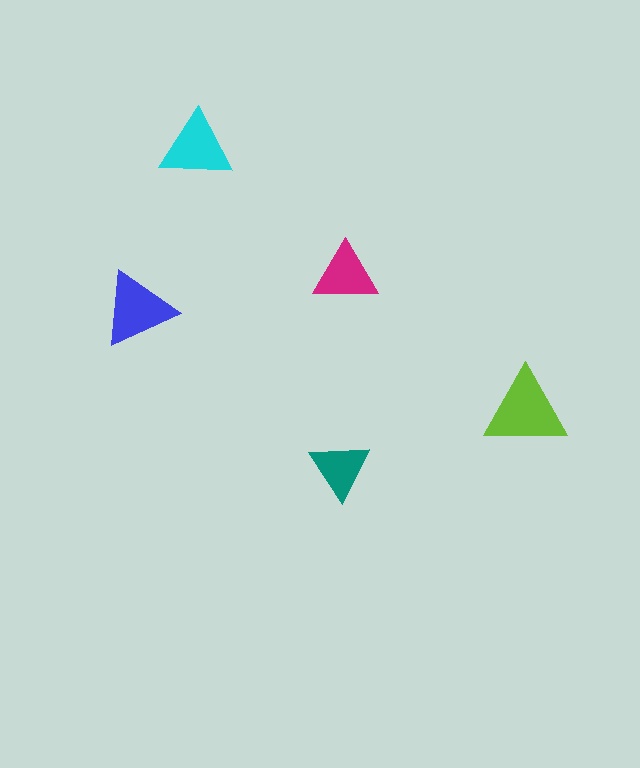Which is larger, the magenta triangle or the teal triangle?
The magenta one.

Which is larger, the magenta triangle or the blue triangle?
The blue one.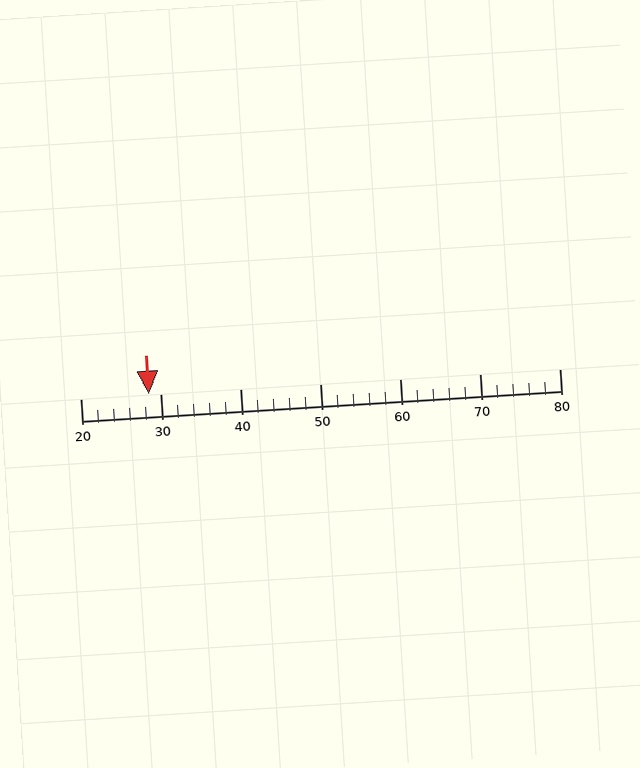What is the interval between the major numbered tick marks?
The major tick marks are spaced 10 units apart.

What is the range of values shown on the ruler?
The ruler shows values from 20 to 80.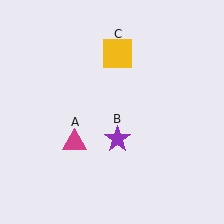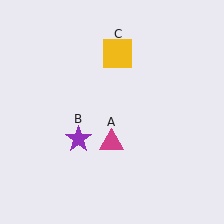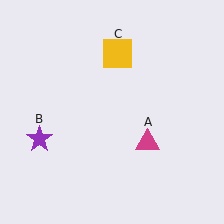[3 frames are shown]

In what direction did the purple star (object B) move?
The purple star (object B) moved left.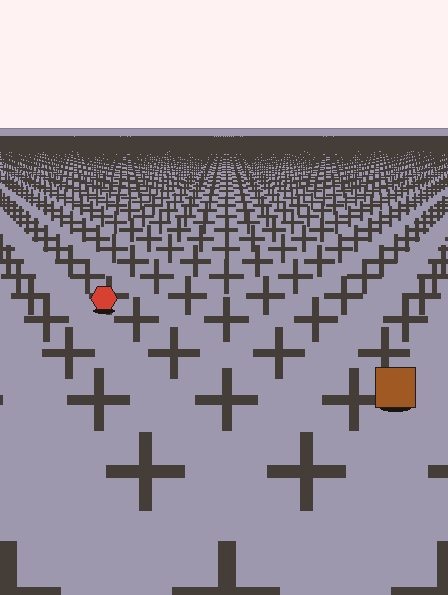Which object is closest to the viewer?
The brown square is closest. The texture marks near it are larger and more spread out.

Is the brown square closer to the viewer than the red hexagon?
Yes. The brown square is closer — you can tell from the texture gradient: the ground texture is coarser near it.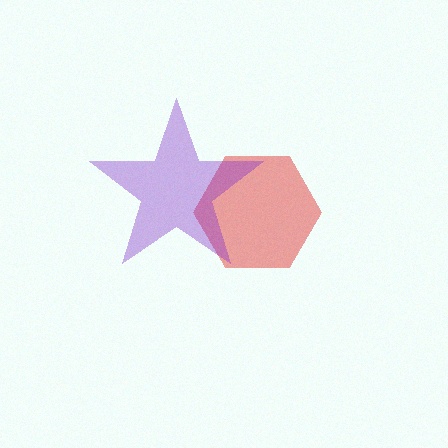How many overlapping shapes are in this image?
There are 2 overlapping shapes in the image.